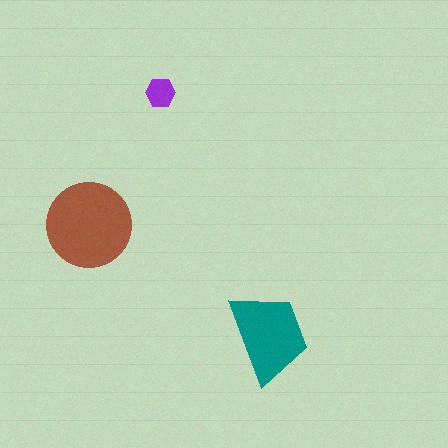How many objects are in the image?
There are 3 objects in the image.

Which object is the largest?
The brown circle.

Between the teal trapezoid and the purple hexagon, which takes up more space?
The teal trapezoid.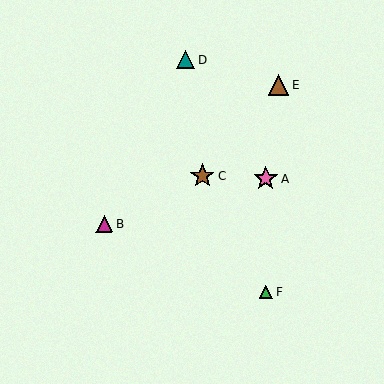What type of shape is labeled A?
Shape A is a pink star.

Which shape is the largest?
The brown star (labeled C) is the largest.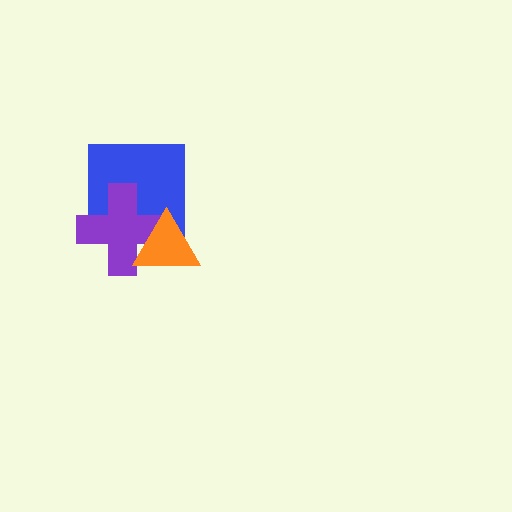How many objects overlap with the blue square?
2 objects overlap with the blue square.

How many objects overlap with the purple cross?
2 objects overlap with the purple cross.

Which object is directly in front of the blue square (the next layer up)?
The purple cross is directly in front of the blue square.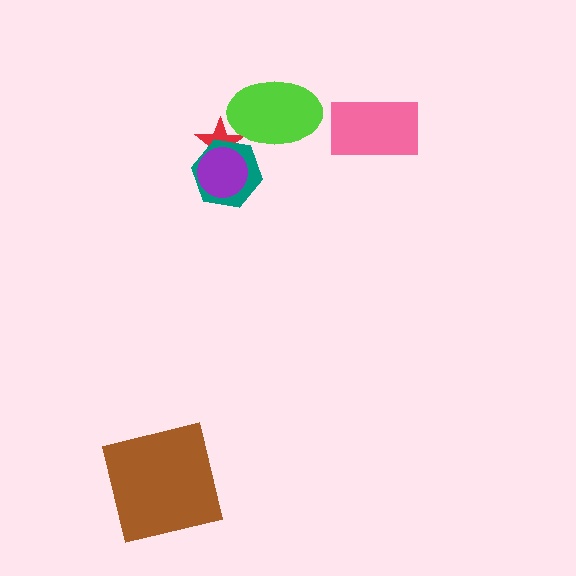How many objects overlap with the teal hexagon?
2 objects overlap with the teal hexagon.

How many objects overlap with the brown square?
0 objects overlap with the brown square.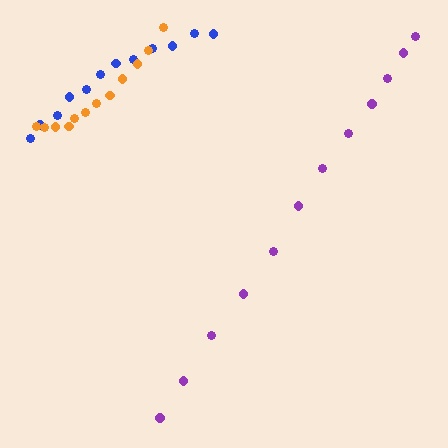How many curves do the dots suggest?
There are 3 distinct paths.